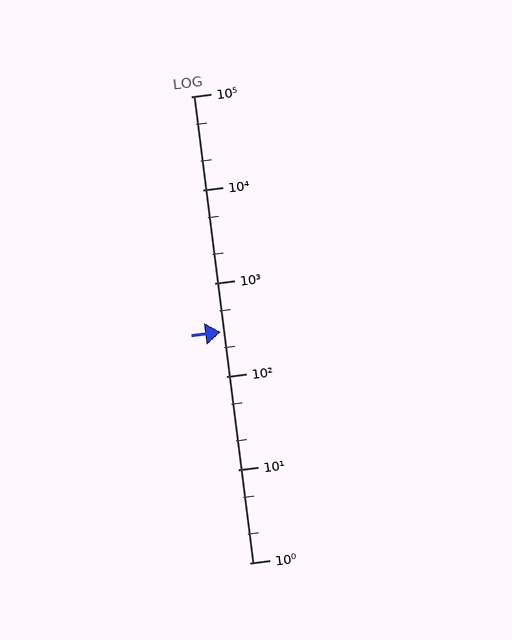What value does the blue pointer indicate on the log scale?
The pointer indicates approximately 300.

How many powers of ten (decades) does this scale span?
The scale spans 5 decades, from 1 to 100000.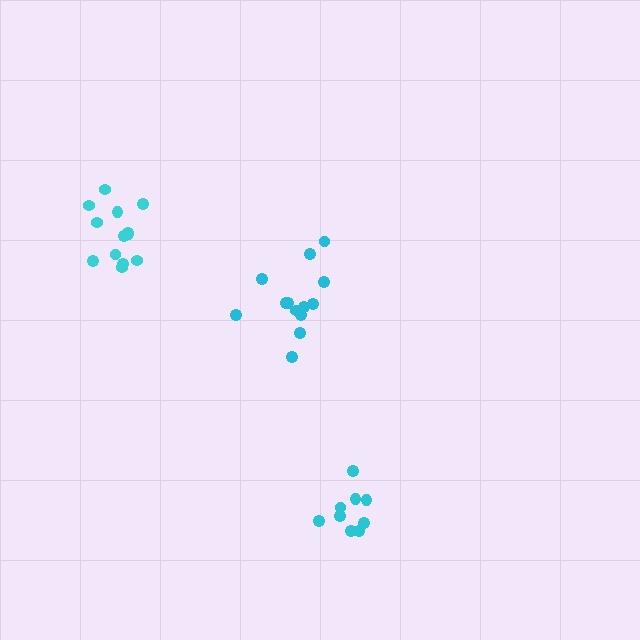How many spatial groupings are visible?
There are 3 spatial groupings.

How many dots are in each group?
Group 1: 13 dots, Group 2: 9 dots, Group 3: 13 dots (35 total).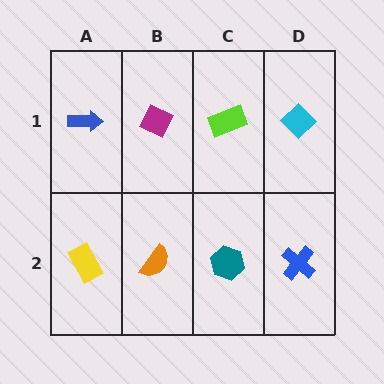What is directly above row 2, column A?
A blue arrow.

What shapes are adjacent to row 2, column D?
A cyan diamond (row 1, column D), a teal hexagon (row 2, column C).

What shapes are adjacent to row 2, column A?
A blue arrow (row 1, column A), an orange semicircle (row 2, column B).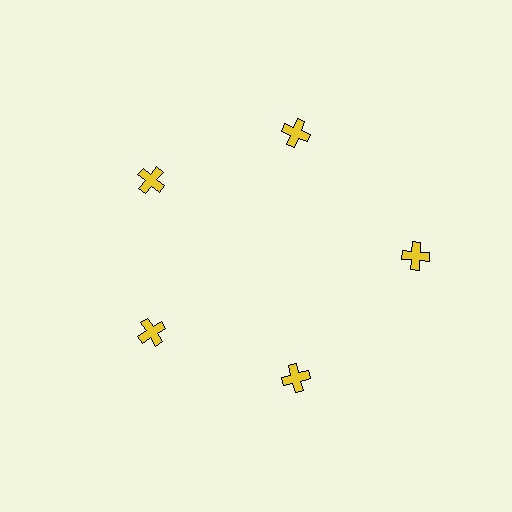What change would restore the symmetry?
The symmetry would be restored by moving it inward, back onto the ring so that all 5 crosses sit at equal angles and equal distance from the center.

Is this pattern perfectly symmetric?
No. The 5 yellow crosses are arranged in a ring, but one element near the 3 o'clock position is pushed outward from the center, breaking the 5-fold rotational symmetry.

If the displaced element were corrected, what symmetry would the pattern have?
It would have 5-fold rotational symmetry — the pattern would map onto itself every 72 degrees.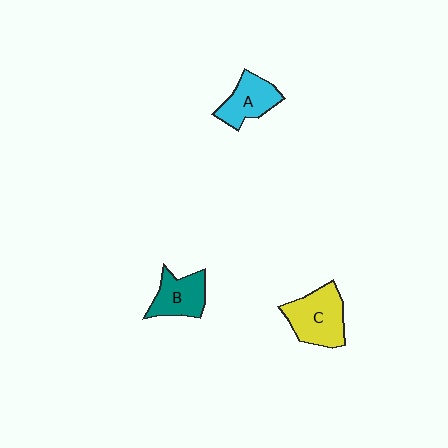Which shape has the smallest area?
Shape A (cyan).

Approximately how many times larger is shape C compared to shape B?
Approximately 1.3 times.